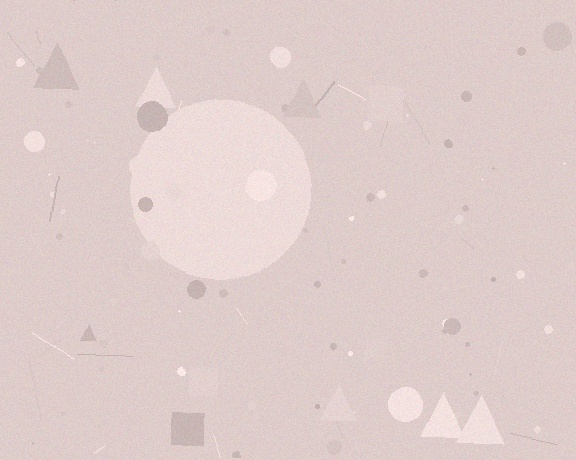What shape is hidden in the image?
A circle is hidden in the image.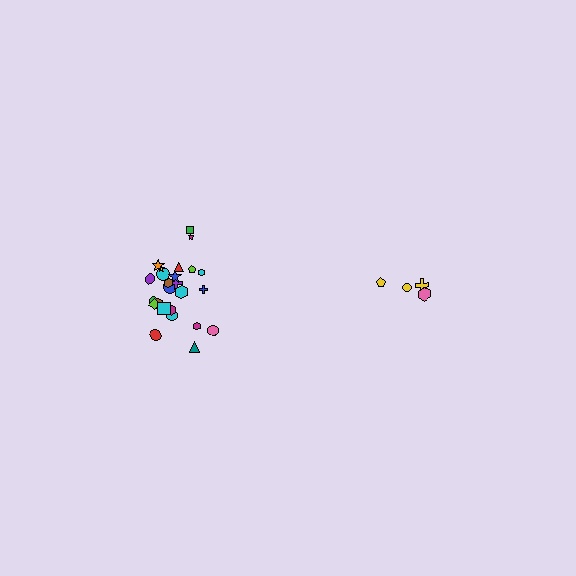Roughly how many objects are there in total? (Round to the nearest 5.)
Roughly 30 objects in total.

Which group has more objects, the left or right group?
The left group.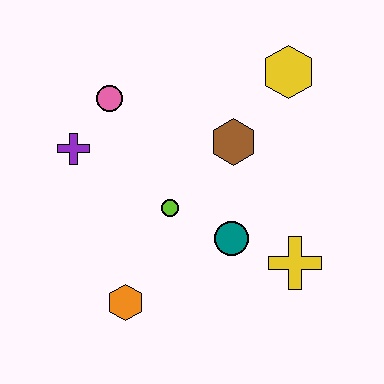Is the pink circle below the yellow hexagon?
Yes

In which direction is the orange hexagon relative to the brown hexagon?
The orange hexagon is below the brown hexagon.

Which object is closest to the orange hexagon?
The lime circle is closest to the orange hexagon.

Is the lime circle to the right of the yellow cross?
No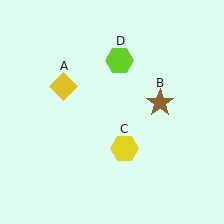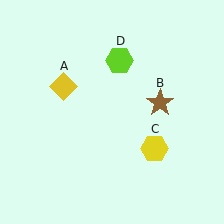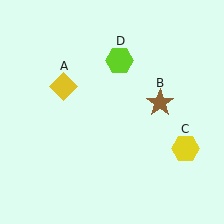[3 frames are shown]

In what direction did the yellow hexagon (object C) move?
The yellow hexagon (object C) moved right.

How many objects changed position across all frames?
1 object changed position: yellow hexagon (object C).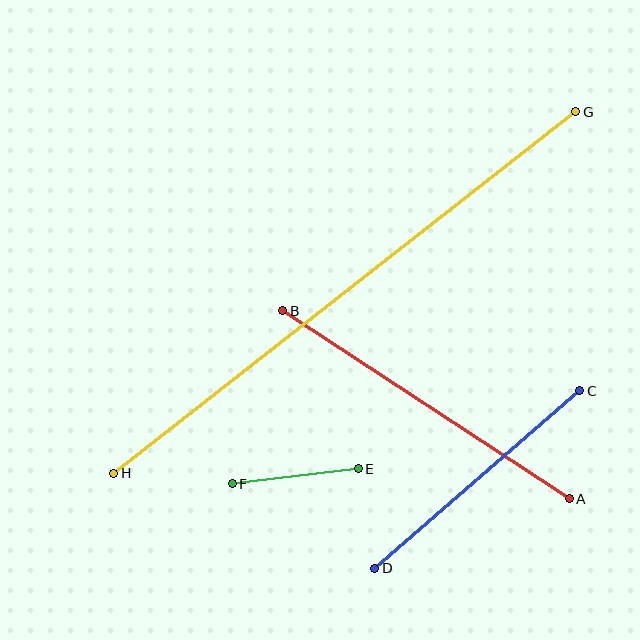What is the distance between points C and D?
The distance is approximately 271 pixels.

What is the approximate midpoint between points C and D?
The midpoint is at approximately (477, 479) pixels.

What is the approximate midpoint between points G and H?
The midpoint is at approximately (345, 292) pixels.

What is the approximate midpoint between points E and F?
The midpoint is at approximately (295, 476) pixels.